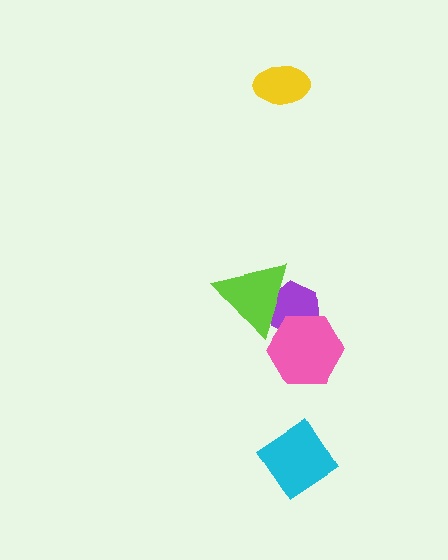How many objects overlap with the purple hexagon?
2 objects overlap with the purple hexagon.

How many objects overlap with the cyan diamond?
0 objects overlap with the cyan diamond.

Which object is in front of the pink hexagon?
The lime triangle is in front of the pink hexagon.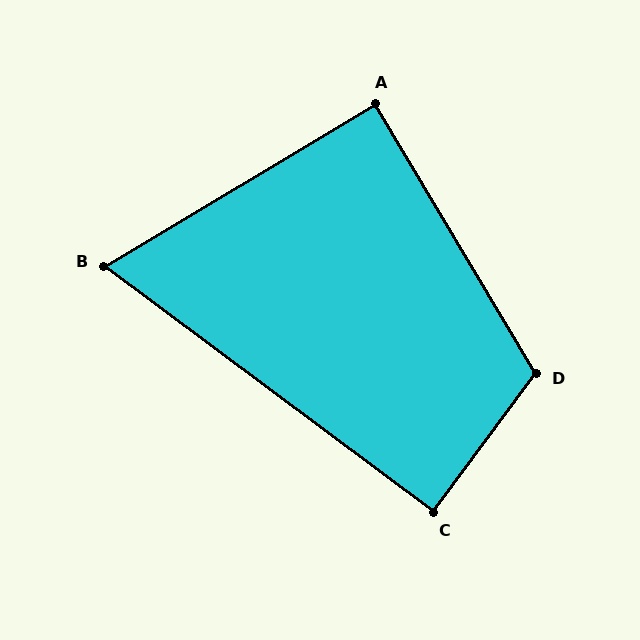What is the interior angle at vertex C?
Approximately 90 degrees (approximately right).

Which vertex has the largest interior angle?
D, at approximately 113 degrees.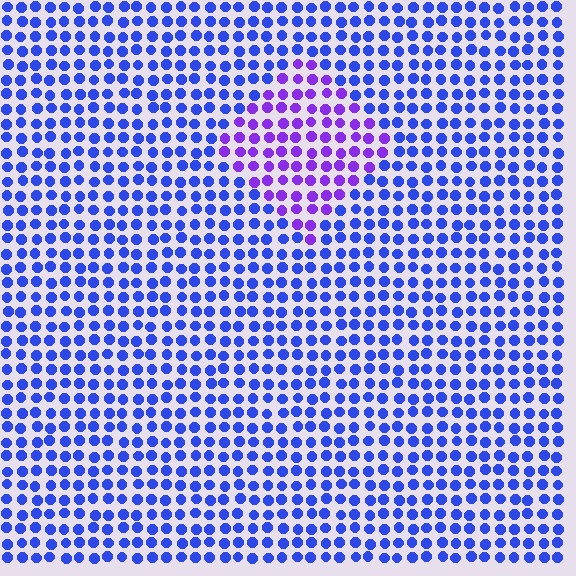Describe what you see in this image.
The image is filled with small blue elements in a uniform arrangement. A diamond-shaped region is visible where the elements are tinted to a slightly different hue, forming a subtle color boundary.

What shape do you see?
I see a diamond.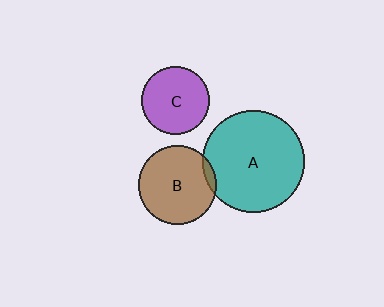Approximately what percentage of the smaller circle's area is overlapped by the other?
Approximately 5%.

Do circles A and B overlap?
Yes.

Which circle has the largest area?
Circle A (teal).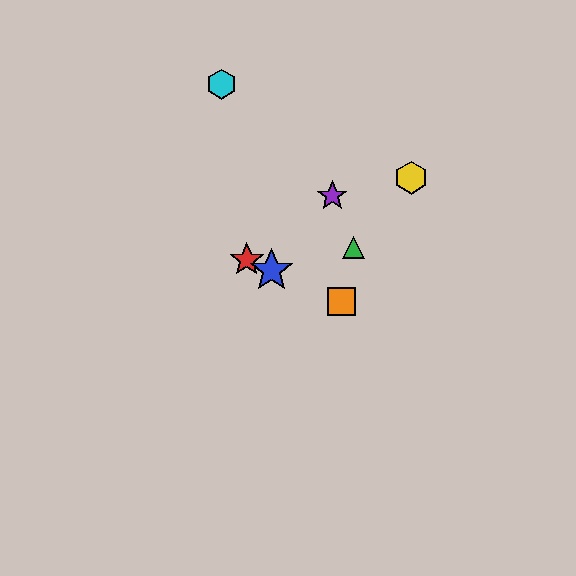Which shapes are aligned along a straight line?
The red star, the blue star, the orange square are aligned along a straight line.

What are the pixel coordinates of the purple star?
The purple star is at (332, 196).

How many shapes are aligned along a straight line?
3 shapes (the red star, the blue star, the orange square) are aligned along a straight line.